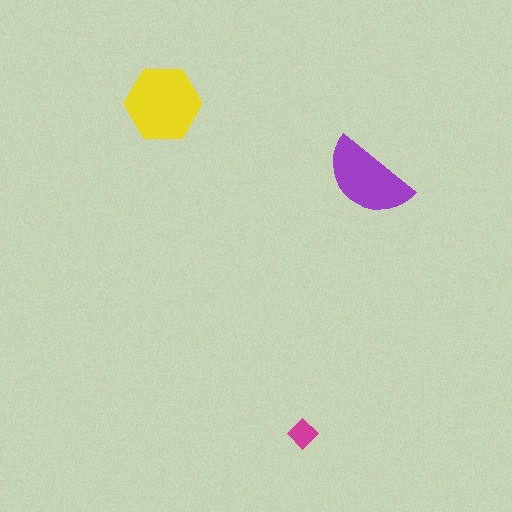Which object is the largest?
The yellow hexagon.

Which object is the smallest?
The magenta diamond.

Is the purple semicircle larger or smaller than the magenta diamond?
Larger.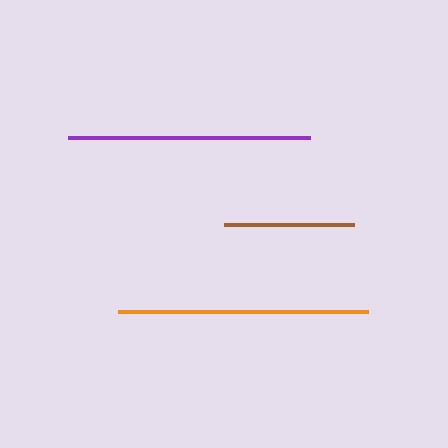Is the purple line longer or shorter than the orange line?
The orange line is longer than the purple line.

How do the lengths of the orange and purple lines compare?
The orange and purple lines are approximately the same length.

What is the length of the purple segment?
The purple segment is approximately 242 pixels long.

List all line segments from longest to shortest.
From longest to shortest: orange, purple, brown.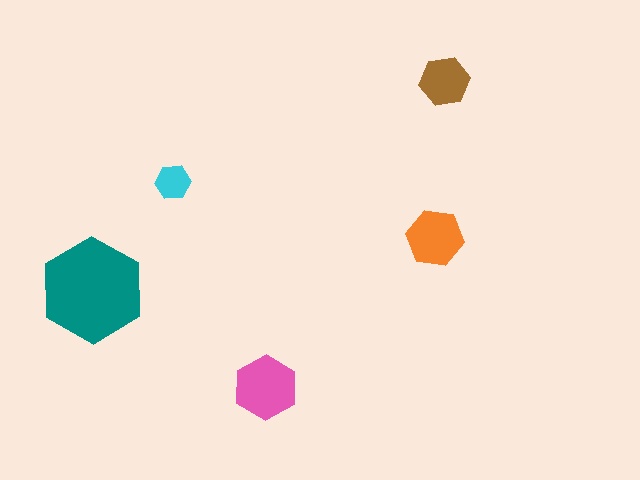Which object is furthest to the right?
The brown hexagon is rightmost.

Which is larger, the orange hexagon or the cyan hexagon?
The orange one.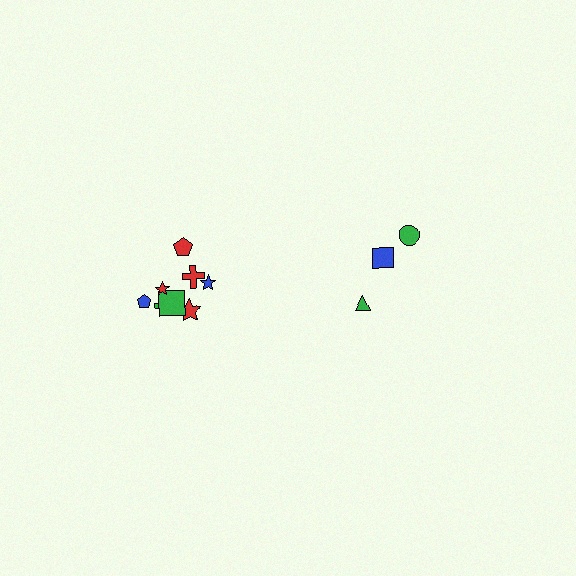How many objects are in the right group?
There are 3 objects.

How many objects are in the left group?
There are 8 objects.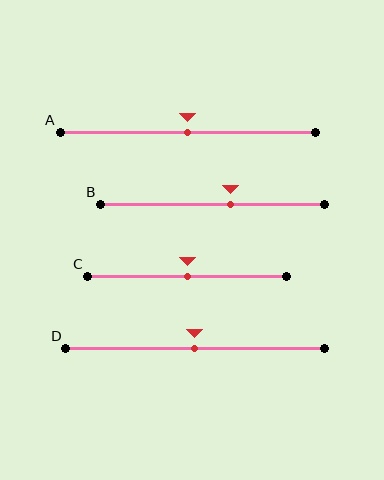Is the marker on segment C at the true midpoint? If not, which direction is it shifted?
Yes, the marker on segment C is at the true midpoint.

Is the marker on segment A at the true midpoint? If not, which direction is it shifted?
Yes, the marker on segment A is at the true midpoint.